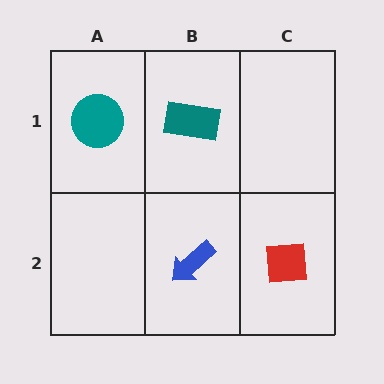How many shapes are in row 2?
2 shapes.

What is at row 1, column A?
A teal circle.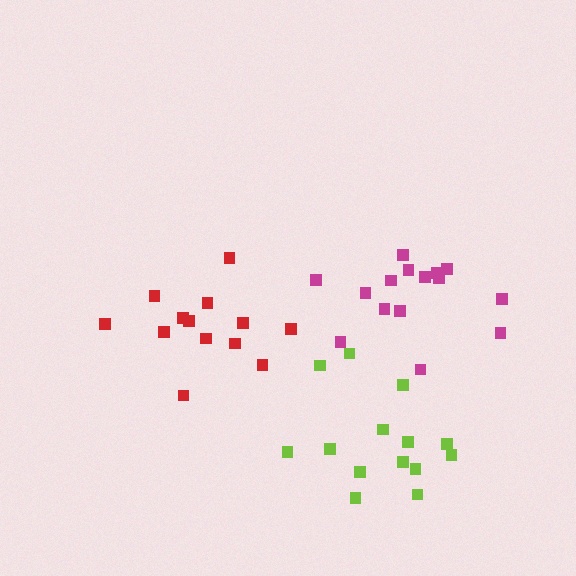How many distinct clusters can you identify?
There are 3 distinct clusters.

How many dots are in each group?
Group 1: 16 dots, Group 2: 13 dots, Group 3: 14 dots (43 total).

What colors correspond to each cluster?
The clusters are colored: magenta, red, lime.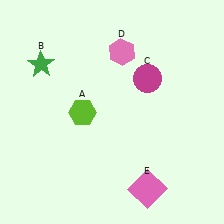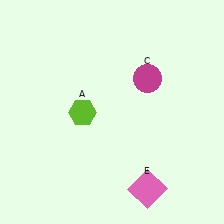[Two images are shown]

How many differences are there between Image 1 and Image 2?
There are 2 differences between the two images.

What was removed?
The green star (B), the pink hexagon (D) were removed in Image 2.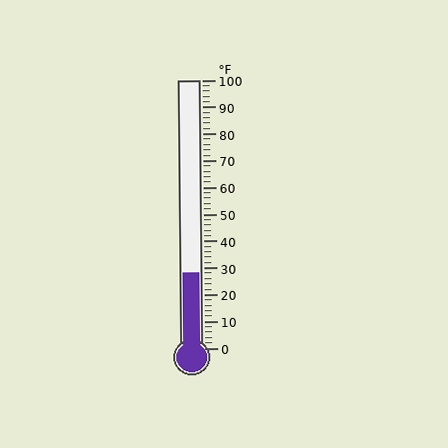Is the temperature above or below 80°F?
The temperature is below 80°F.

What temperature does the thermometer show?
The thermometer shows approximately 28°F.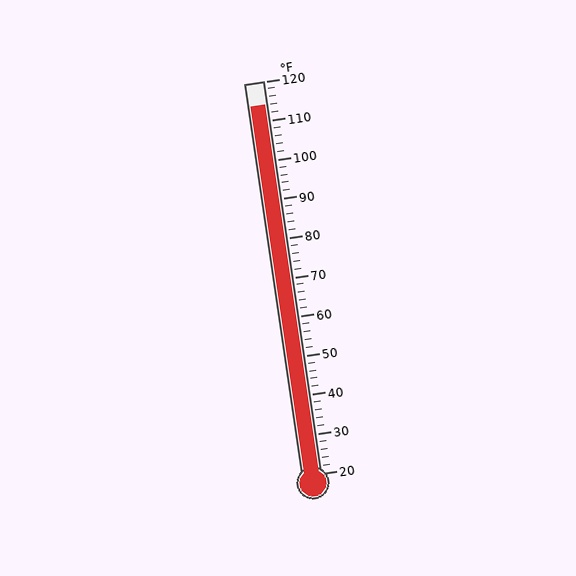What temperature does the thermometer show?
The thermometer shows approximately 114°F.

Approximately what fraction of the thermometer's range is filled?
The thermometer is filled to approximately 95% of its range.